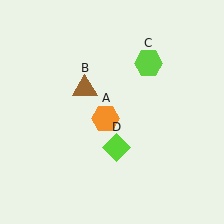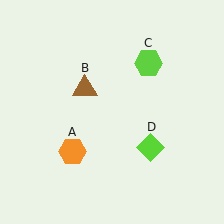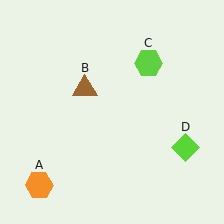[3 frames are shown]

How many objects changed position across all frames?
2 objects changed position: orange hexagon (object A), lime diamond (object D).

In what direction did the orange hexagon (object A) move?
The orange hexagon (object A) moved down and to the left.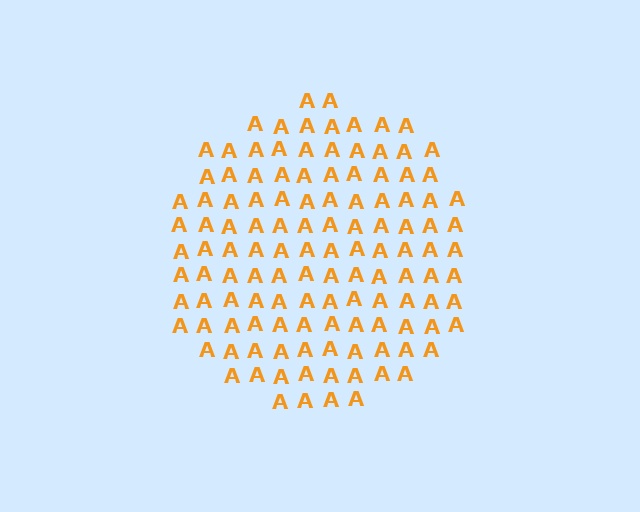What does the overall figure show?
The overall figure shows a circle.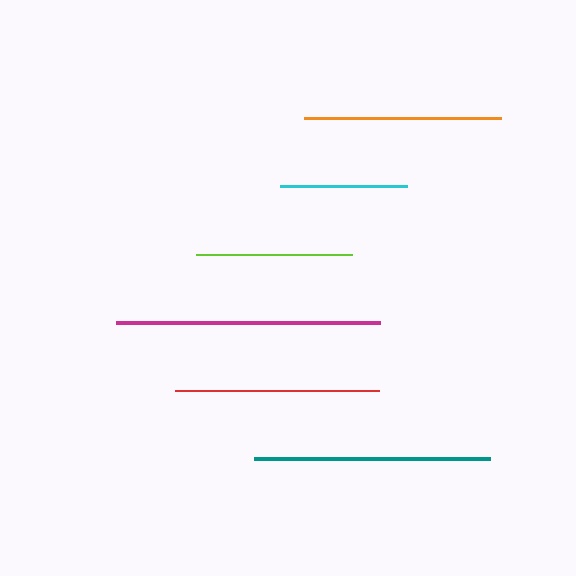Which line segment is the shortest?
The cyan line is the shortest at approximately 127 pixels.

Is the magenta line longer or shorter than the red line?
The magenta line is longer than the red line.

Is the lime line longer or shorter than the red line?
The red line is longer than the lime line.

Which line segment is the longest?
The magenta line is the longest at approximately 265 pixels.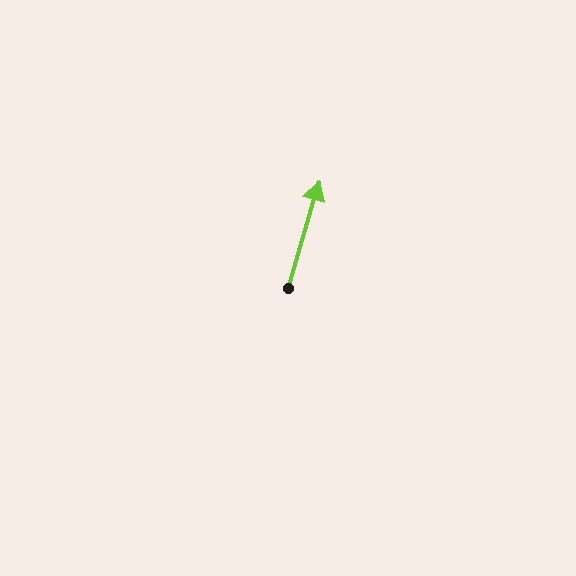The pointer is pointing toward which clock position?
Roughly 1 o'clock.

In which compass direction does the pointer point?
North.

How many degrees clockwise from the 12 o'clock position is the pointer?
Approximately 16 degrees.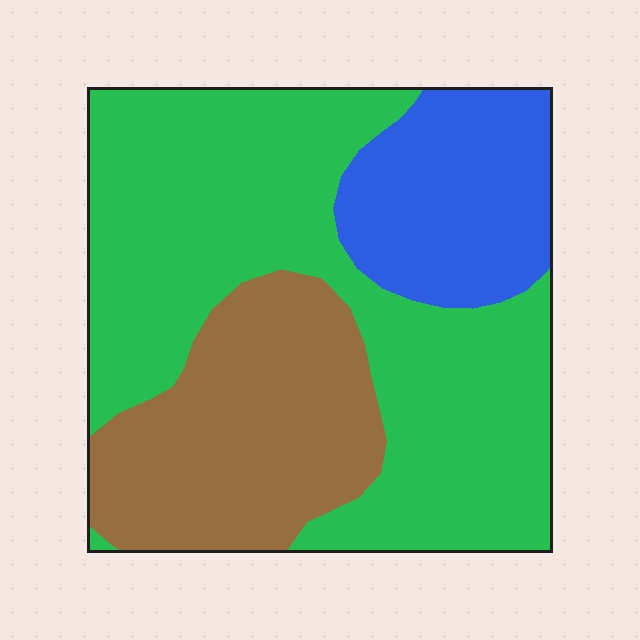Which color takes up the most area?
Green, at roughly 55%.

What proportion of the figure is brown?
Brown takes up about one quarter (1/4) of the figure.